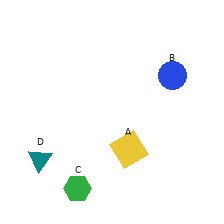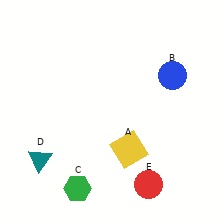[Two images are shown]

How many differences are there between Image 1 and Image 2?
There is 1 difference between the two images.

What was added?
A red circle (E) was added in Image 2.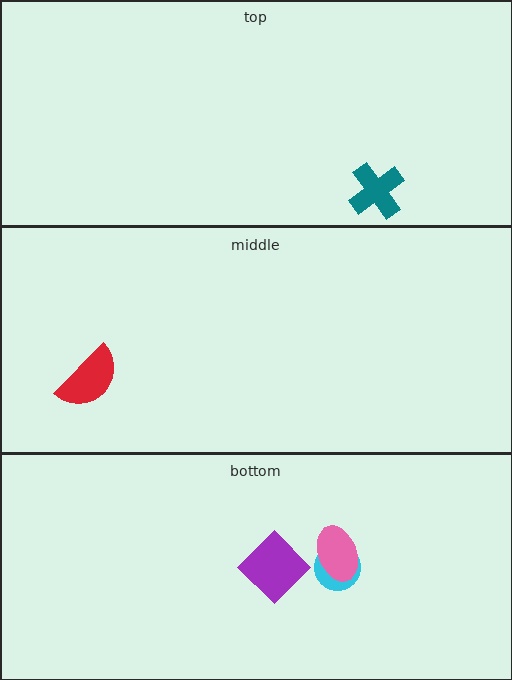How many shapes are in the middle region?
1.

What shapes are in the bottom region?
The cyan circle, the pink ellipse, the purple diamond.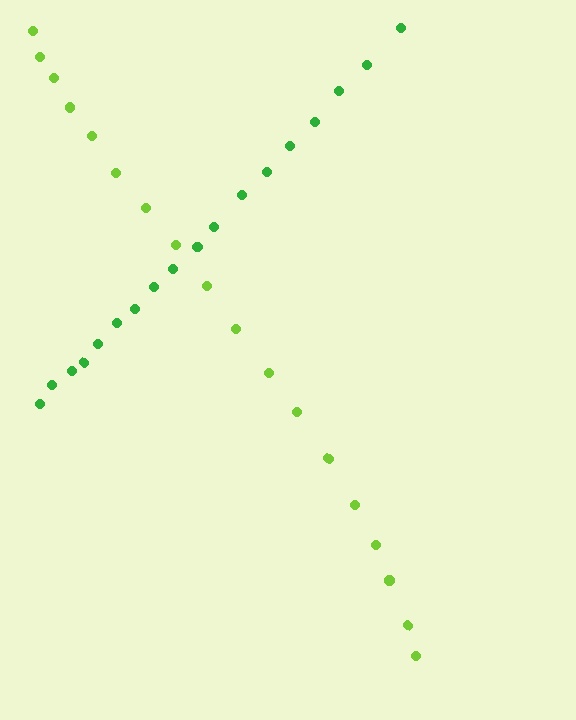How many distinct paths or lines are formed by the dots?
There are 2 distinct paths.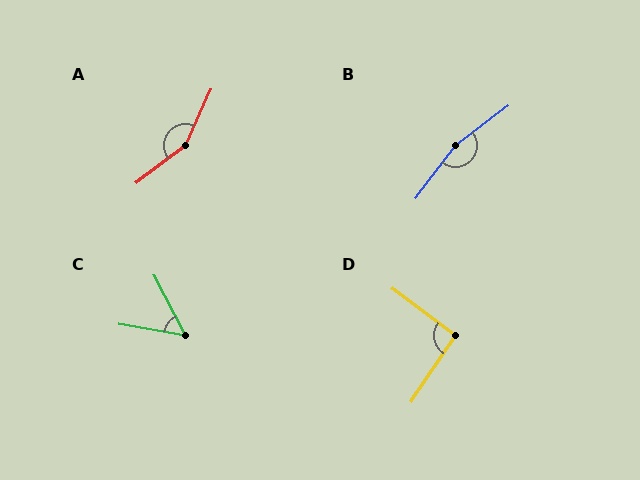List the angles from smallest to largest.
C (53°), D (93°), A (152°), B (164°).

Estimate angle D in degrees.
Approximately 93 degrees.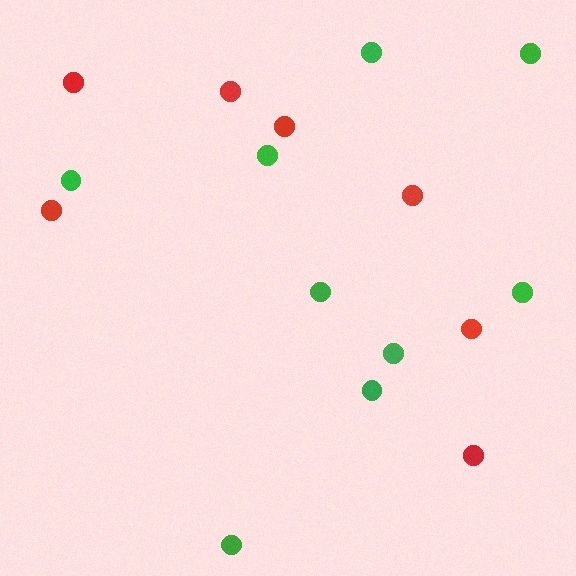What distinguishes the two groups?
There are 2 groups: one group of red circles (7) and one group of green circles (9).